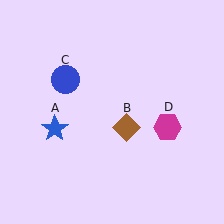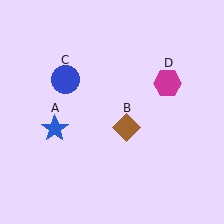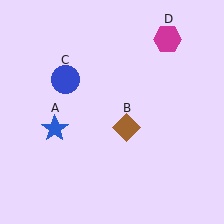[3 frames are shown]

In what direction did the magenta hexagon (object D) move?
The magenta hexagon (object D) moved up.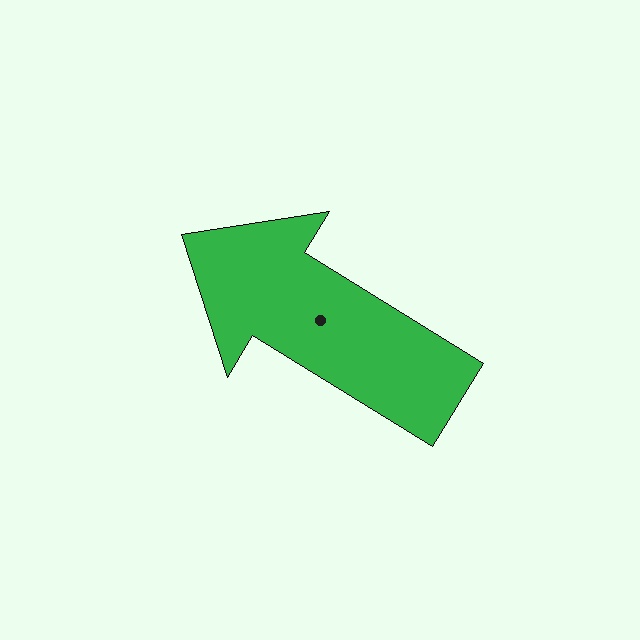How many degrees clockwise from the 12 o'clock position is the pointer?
Approximately 302 degrees.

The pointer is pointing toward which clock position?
Roughly 10 o'clock.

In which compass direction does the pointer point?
Northwest.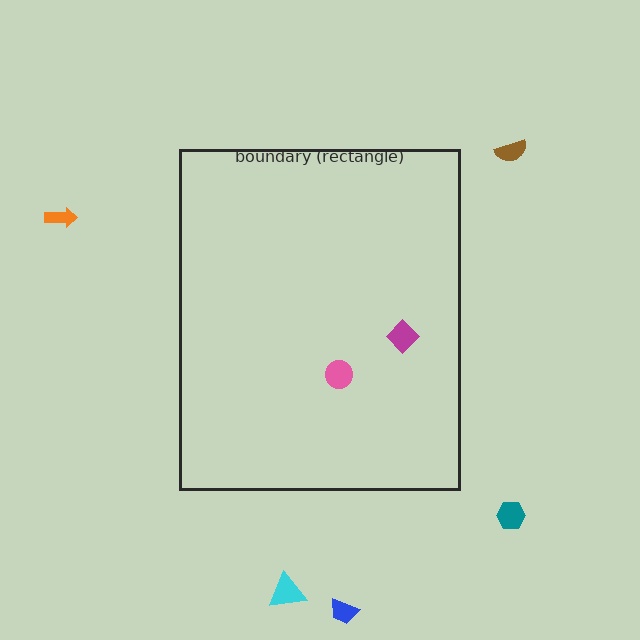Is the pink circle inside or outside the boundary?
Inside.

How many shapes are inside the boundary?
2 inside, 5 outside.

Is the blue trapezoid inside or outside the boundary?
Outside.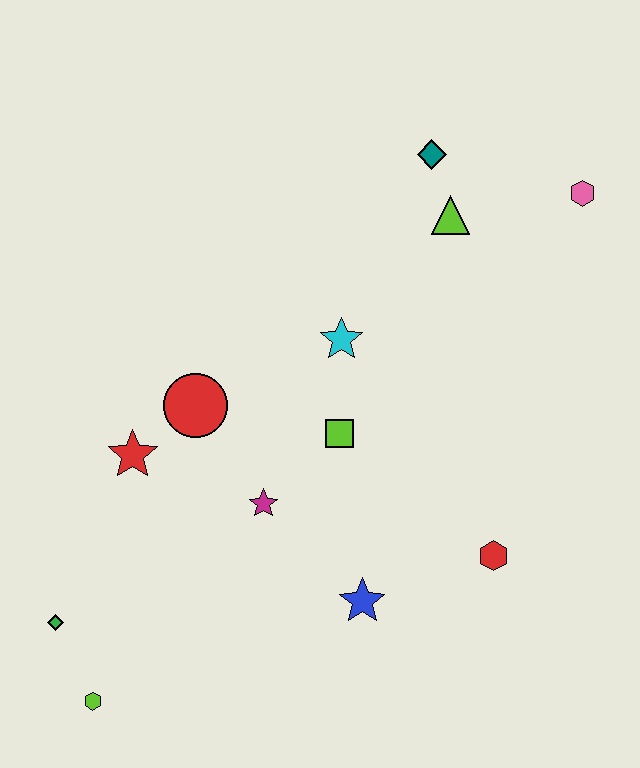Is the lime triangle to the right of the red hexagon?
No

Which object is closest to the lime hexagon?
The green diamond is closest to the lime hexagon.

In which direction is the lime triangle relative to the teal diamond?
The lime triangle is below the teal diamond.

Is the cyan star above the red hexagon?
Yes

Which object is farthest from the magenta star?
The pink hexagon is farthest from the magenta star.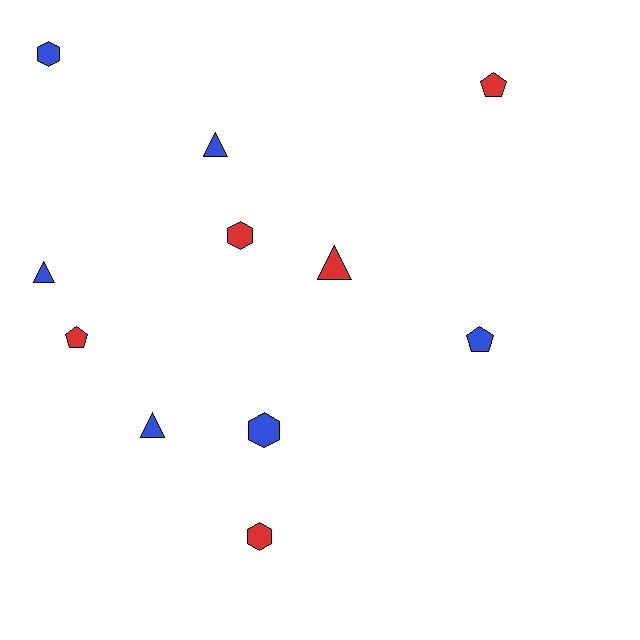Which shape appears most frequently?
Triangle, with 4 objects.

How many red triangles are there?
There is 1 red triangle.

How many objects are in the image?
There are 11 objects.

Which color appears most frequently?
Blue, with 6 objects.